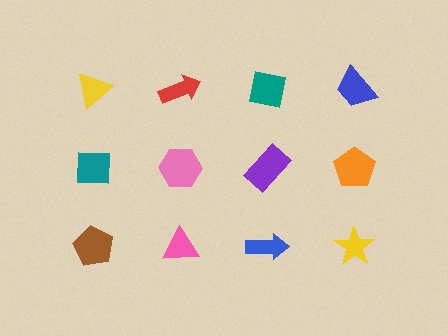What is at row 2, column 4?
An orange pentagon.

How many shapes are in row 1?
4 shapes.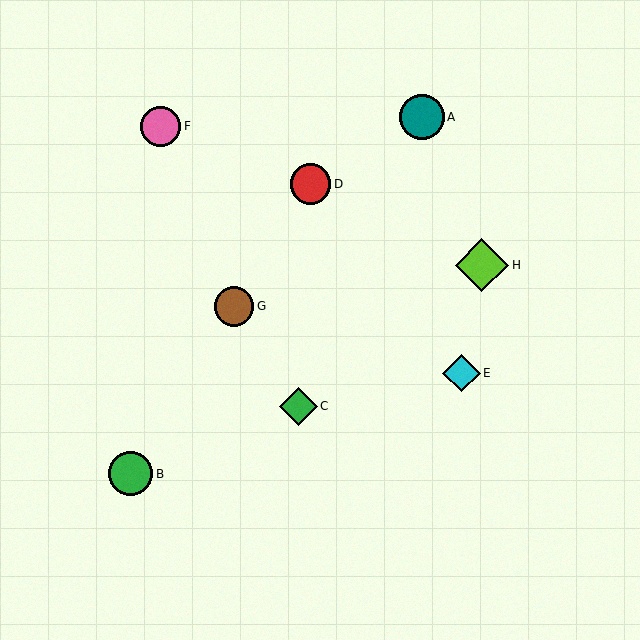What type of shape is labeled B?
Shape B is a green circle.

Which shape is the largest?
The lime diamond (labeled H) is the largest.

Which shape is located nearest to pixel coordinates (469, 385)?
The cyan diamond (labeled E) at (462, 373) is nearest to that location.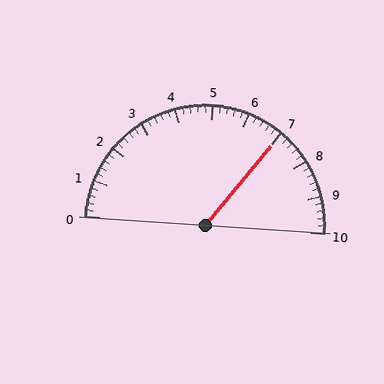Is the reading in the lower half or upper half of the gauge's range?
The reading is in the upper half of the range (0 to 10).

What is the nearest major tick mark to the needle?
The nearest major tick mark is 7.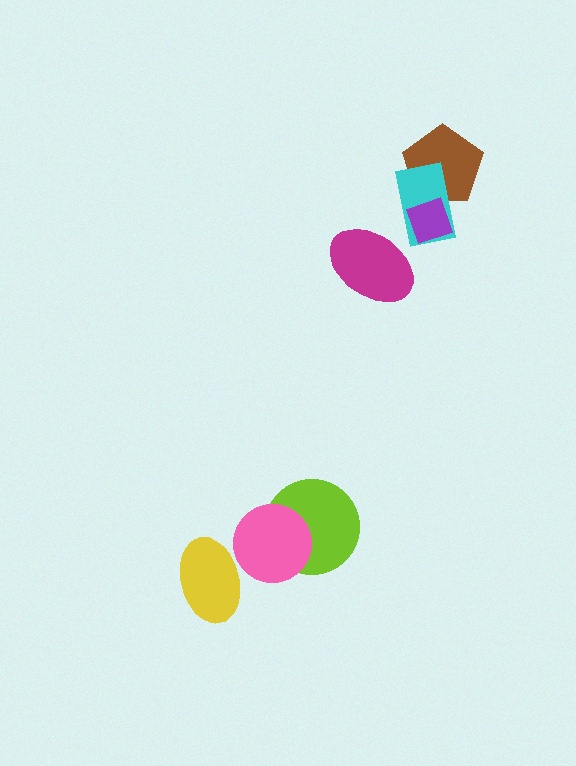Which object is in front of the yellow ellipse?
The pink circle is in front of the yellow ellipse.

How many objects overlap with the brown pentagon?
2 objects overlap with the brown pentagon.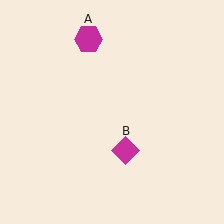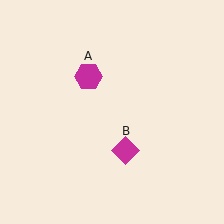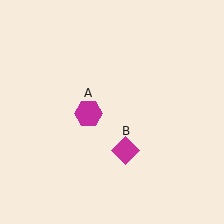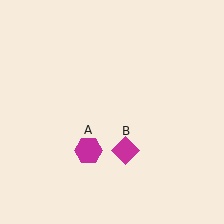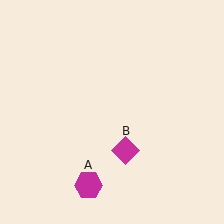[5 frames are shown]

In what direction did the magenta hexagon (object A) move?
The magenta hexagon (object A) moved down.